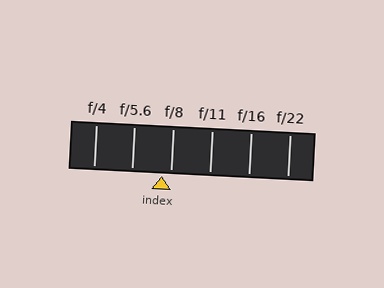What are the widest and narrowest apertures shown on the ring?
The widest aperture shown is f/4 and the narrowest is f/22.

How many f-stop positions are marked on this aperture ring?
There are 6 f-stop positions marked.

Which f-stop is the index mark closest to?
The index mark is closest to f/8.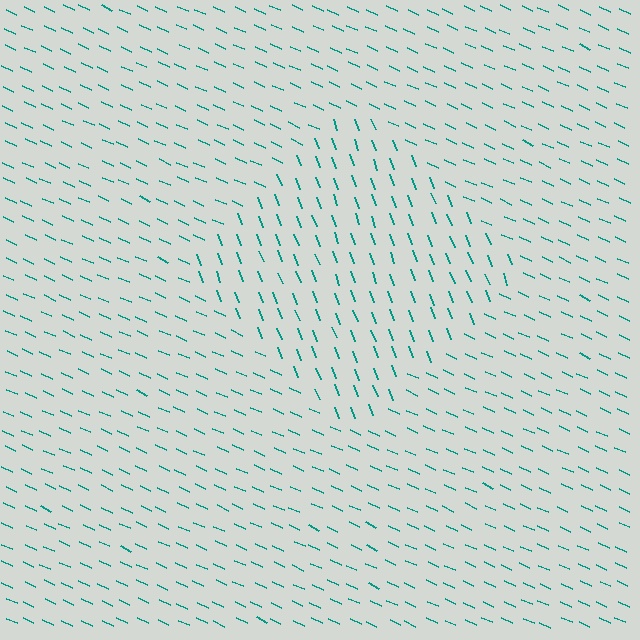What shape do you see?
I see a diamond.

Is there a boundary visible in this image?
Yes, there is a texture boundary formed by a change in line orientation.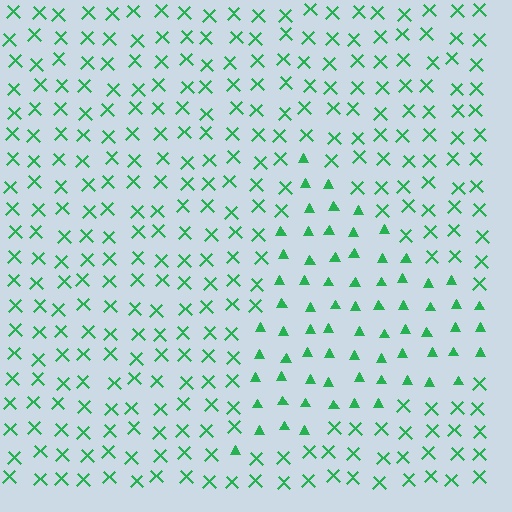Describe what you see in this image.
The image is filled with small green elements arranged in a uniform grid. A triangle-shaped region contains triangles, while the surrounding area contains X marks. The boundary is defined purely by the change in element shape.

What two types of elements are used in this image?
The image uses triangles inside the triangle region and X marks outside it.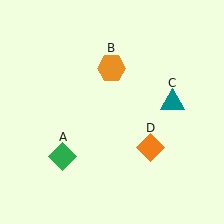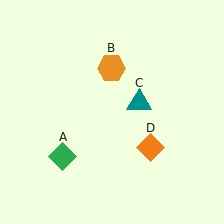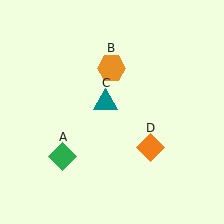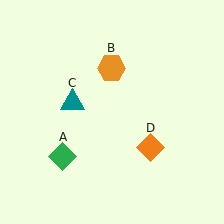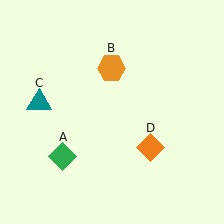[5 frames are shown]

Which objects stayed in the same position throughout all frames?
Green diamond (object A) and orange hexagon (object B) and orange diamond (object D) remained stationary.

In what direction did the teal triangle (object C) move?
The teal triangle (object C) moved left.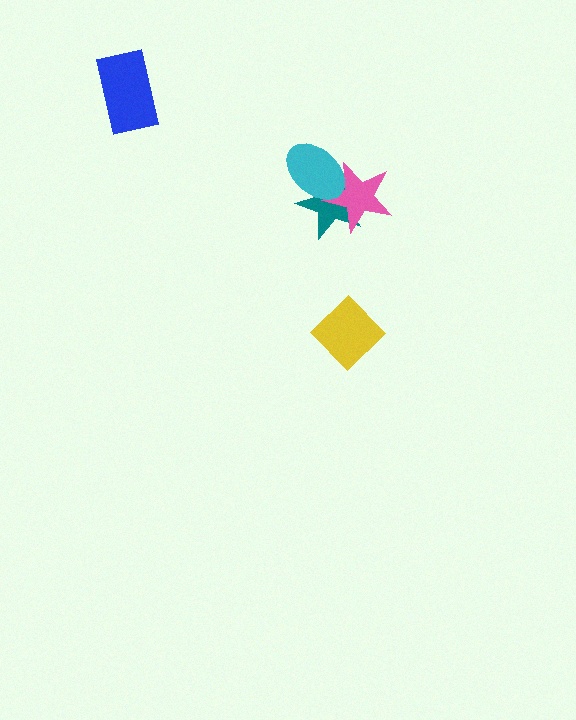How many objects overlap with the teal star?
2 objects overlap with the teal star.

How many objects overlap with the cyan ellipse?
2 objects overlap with the cyan ellipse.